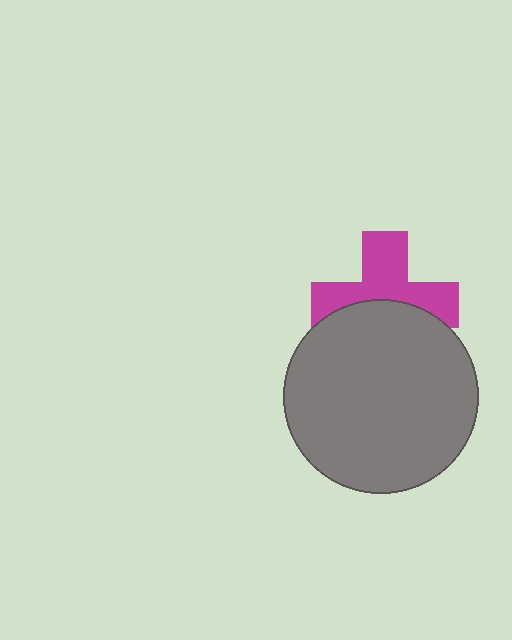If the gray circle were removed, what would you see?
You would see the complete magenta cross.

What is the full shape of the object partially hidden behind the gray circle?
The partially hidden object is a magenta cross.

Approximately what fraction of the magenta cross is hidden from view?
Roughly 44% of the magenta cross is hidden behind the gray circle.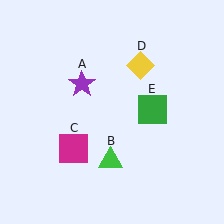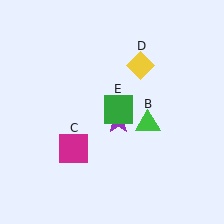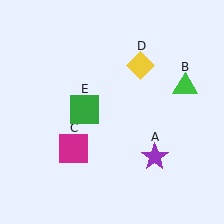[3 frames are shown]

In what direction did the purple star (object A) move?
The purple star (object A) moved down and to the right.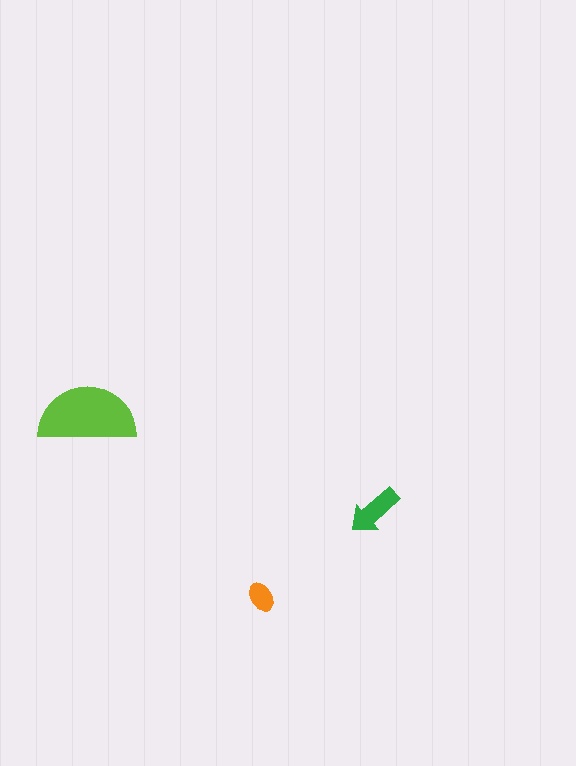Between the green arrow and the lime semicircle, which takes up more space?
The lime semicircle.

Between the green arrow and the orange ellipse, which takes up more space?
The green arrow.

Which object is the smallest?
The orange ellipse.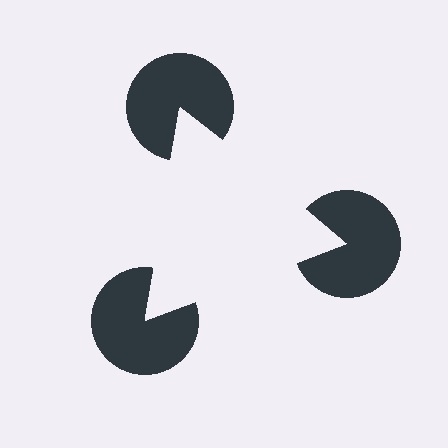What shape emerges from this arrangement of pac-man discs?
An illusory triangle — its edges are inferred from the aligned wedge cuts in the pac-man discs, not physically drawn.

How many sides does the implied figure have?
3 sides.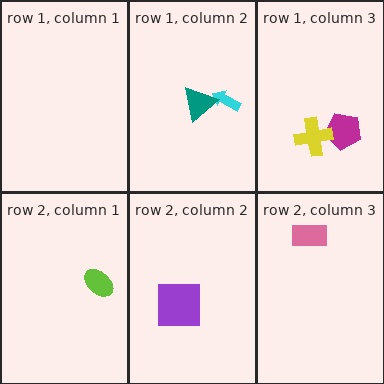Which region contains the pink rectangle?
The row 2, column 3 region.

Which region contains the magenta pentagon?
The row 1, column 3 region.